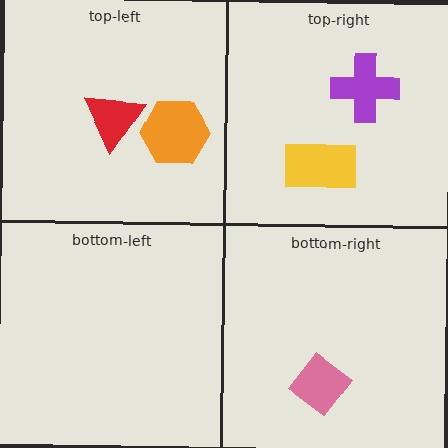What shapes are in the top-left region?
The orange hexagon, the red triangle.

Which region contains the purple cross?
The top-right region.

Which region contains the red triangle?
The top-left region.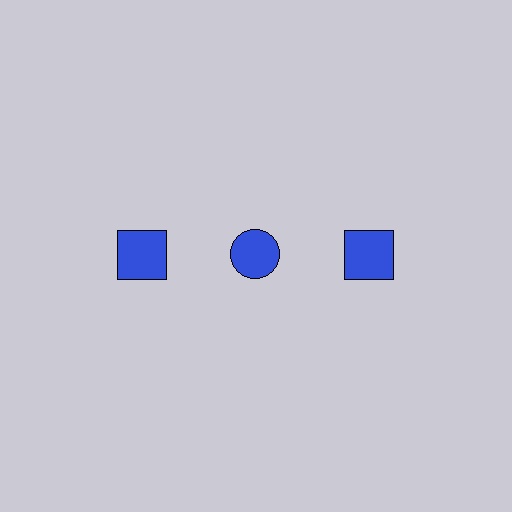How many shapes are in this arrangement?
There are 3 shapes arranged in a grid pattern.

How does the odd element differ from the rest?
It has a different shape: circle instead of square.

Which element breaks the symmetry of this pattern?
The blue circle in the top row, second from left column breaks the symmetry. All other shapes are blue squares.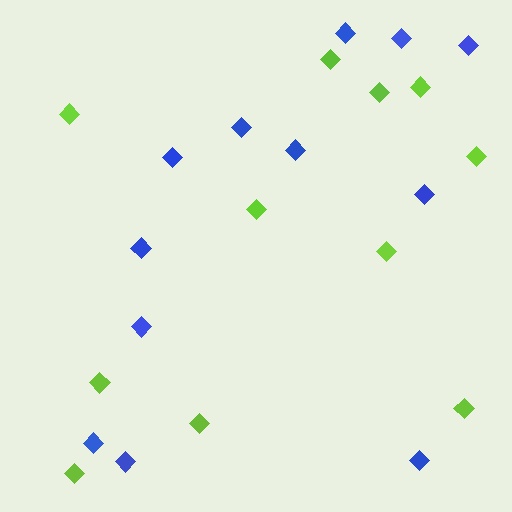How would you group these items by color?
There are 2 groups: one group of lime diamonds (11) and one group of blue diamonds (12).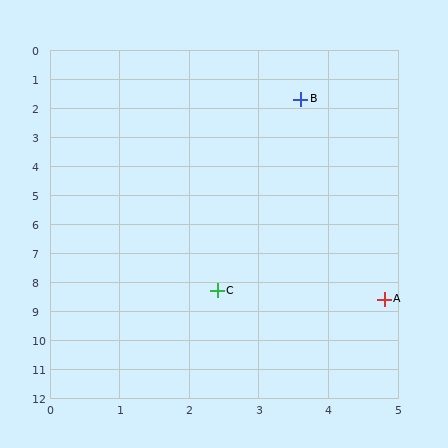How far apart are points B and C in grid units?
Points B and C are about 6.7 grid units apart.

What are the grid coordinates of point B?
Point B is at approximately (3.6, 1.7).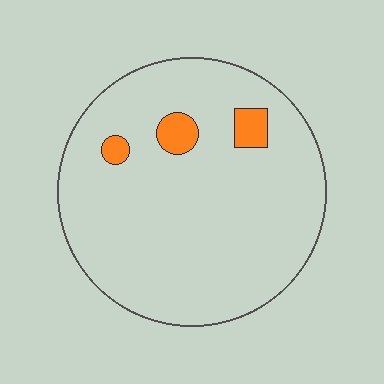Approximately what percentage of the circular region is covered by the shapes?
Approximately 5%.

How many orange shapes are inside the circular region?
3.